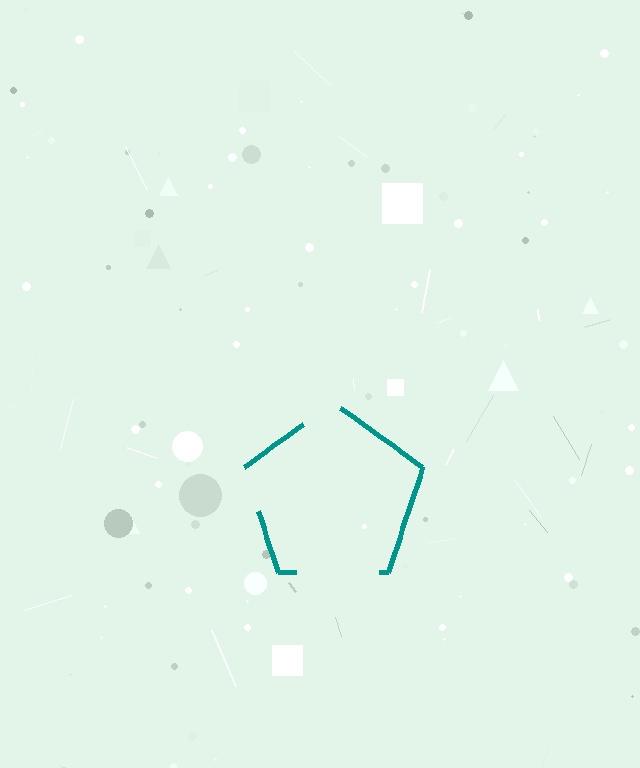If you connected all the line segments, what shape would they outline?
They would outline a pentagon.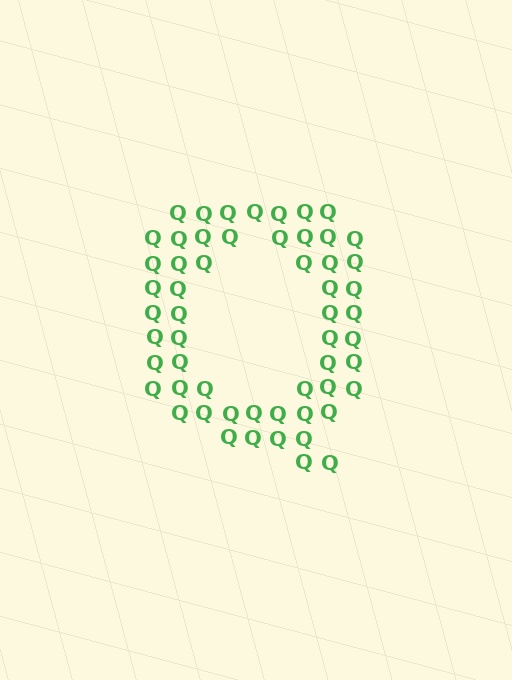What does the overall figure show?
The overall figure shows the letter Q.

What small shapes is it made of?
It is made of small letter Q's.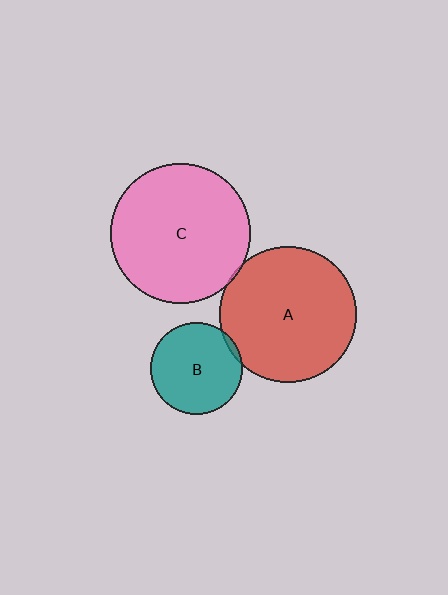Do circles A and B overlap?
Yes.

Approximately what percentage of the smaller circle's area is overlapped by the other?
Approximately 5%.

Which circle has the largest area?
Circle C (pink).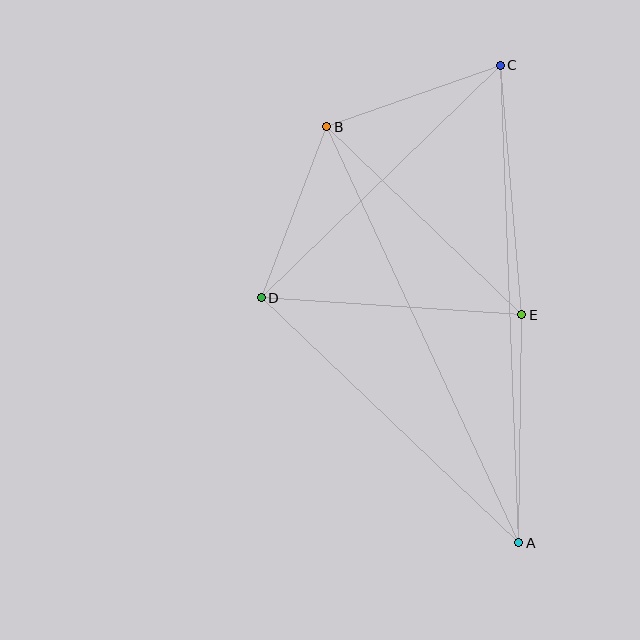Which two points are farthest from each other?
Points A and C are farthest from each other.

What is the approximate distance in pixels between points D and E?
The distance between D and E is approximately 261 pixels.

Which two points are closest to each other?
Points B and D are closest to each other.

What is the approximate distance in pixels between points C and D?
The distance between C and D is approximately 333 pixels.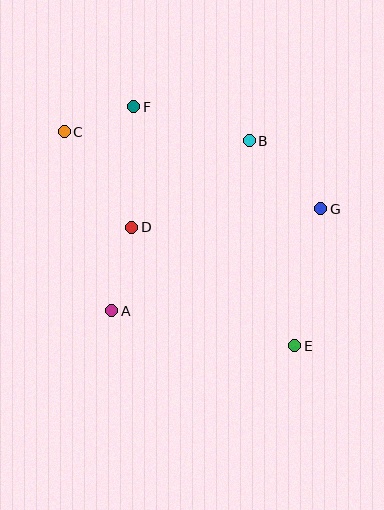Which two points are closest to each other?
Points C and F are closest to each other.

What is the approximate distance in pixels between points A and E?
The distance between A and E is approximately 186 pixels.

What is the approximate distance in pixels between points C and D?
The distance between C and D is approximately 117 pixels.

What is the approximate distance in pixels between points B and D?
The distance between B and D is approximately 146 pixels.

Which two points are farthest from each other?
Points C and E are farthest from each other.